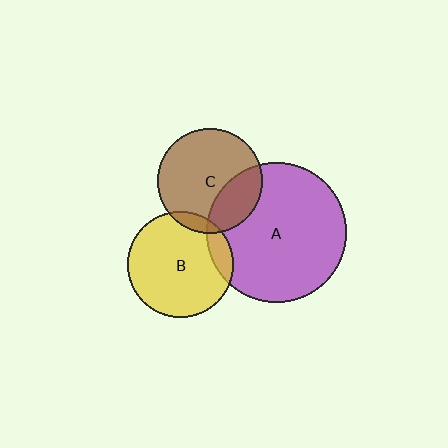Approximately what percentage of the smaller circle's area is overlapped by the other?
Approximately 25%.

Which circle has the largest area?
Circle A (purple).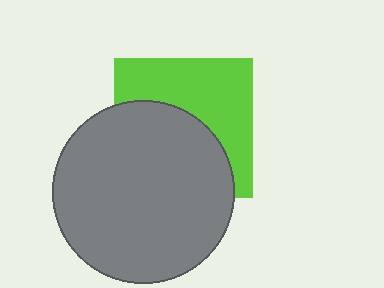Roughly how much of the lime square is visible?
About half of it is visible (roughly 49%).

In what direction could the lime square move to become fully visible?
The lime square could move up. That would shift it out from behind the gray circle entirely.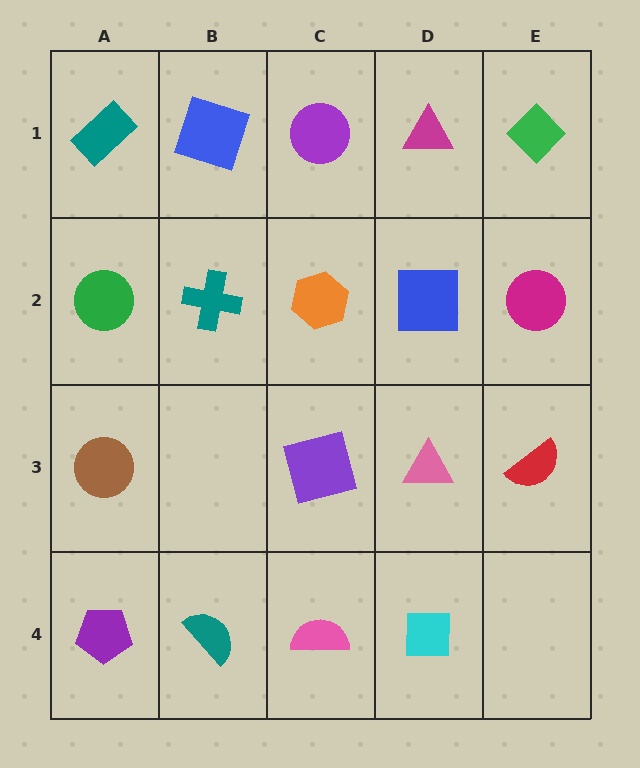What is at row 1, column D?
A magenta triangle.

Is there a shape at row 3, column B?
No, that cell is empty.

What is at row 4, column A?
A purple pentagon.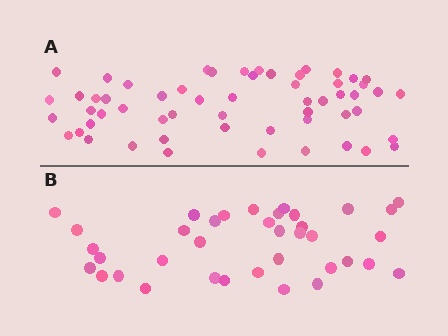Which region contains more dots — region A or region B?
Region A (the top region) has more dots.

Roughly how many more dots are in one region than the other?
Region A has approximately 20 more dots than region B.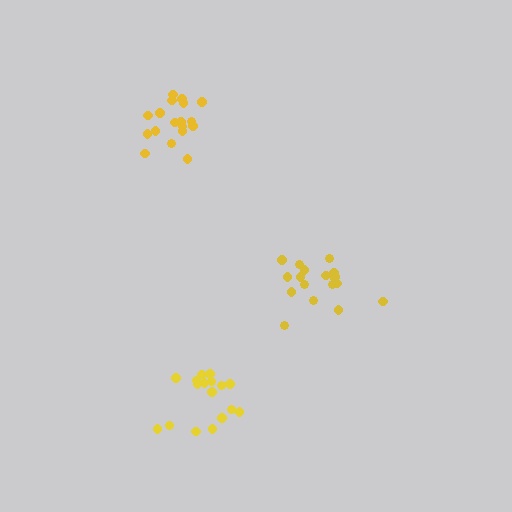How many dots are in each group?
Group 1: 18 dots, Group 2: 17 dots, Group 3: 18 dots (53 total).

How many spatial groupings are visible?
There are 3 spatial groupings.